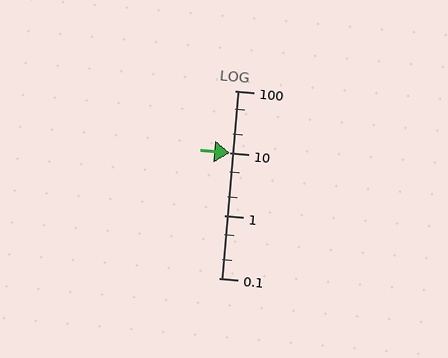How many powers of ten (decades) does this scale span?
The scale spans 3 decades, from 0.1 to 100.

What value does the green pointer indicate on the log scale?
The pointer indicates approximately 10.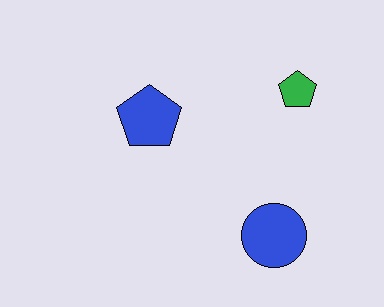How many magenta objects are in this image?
There are no magenta objects.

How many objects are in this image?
There are 3 objects.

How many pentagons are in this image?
There are 2 pentagons.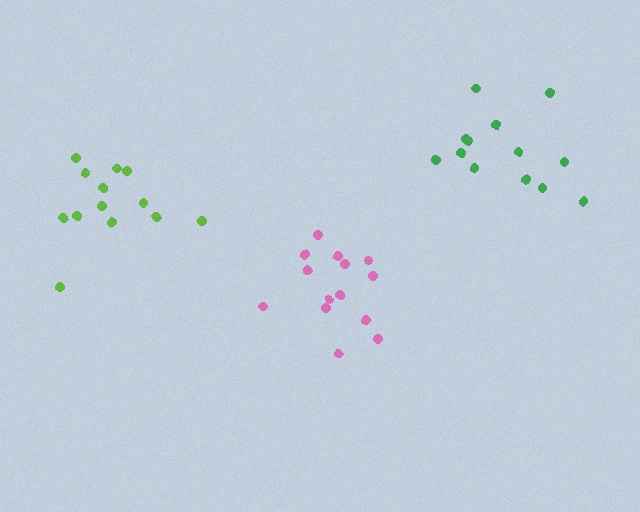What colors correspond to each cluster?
The clusters are colored: pink, green, lime.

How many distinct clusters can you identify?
There are 3 distinct clusters.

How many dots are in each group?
Group 1: 14 dots, Group 2: 13 dots, Group 3: 13 dots (40 total).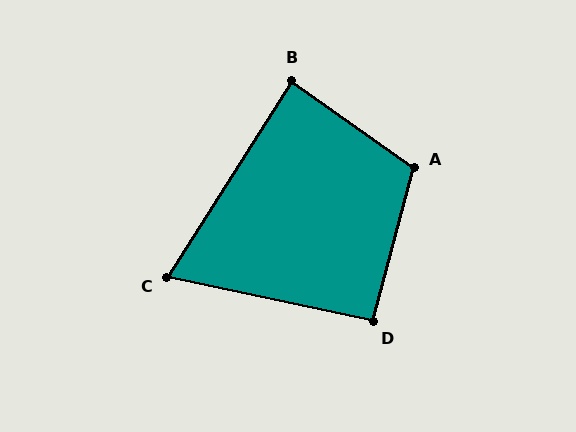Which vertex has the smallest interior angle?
C, at approximately 70 degrees.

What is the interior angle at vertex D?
Approximately 93 degrees (approximately right).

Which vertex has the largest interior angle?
A, at approximately 110 degrees.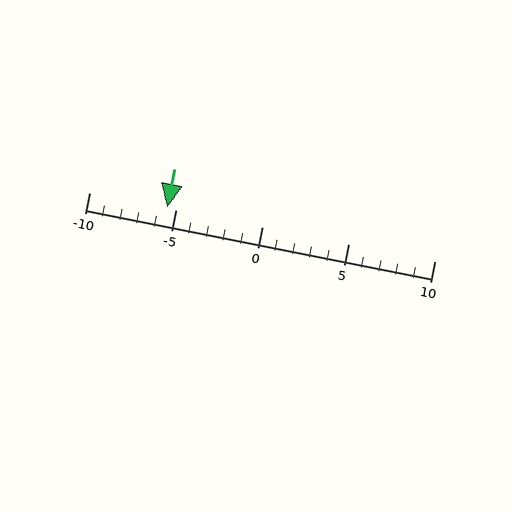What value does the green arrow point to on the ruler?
The green arrow points to approximately -6.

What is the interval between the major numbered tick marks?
The major tick marks are spaced 5 units apart.